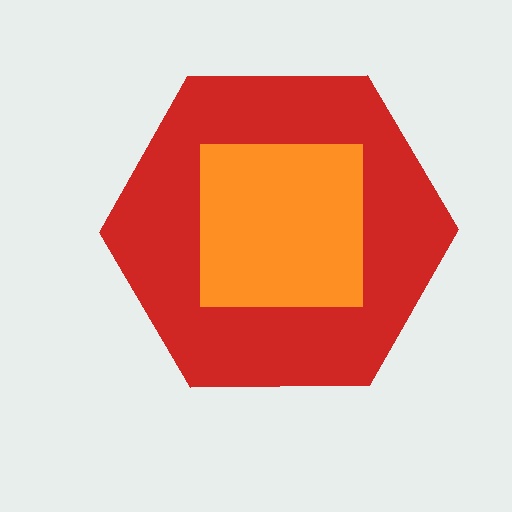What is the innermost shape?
The orange square.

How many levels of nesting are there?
2.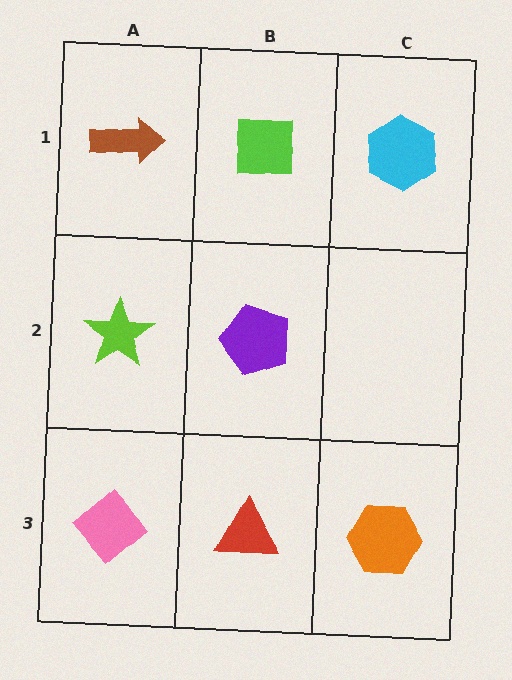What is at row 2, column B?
A purple pentagon.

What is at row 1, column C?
A cyan hexagon.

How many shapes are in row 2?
2 shapes.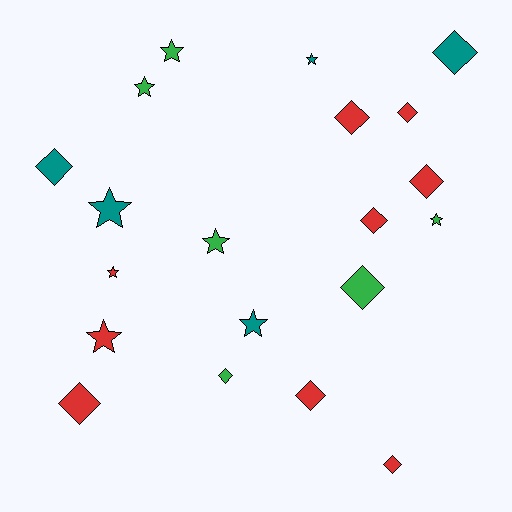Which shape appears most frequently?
Diamond, with 11 objects.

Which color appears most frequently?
Red, with 9 objects.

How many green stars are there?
There are 4 green stars.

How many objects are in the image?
There are 20 objects.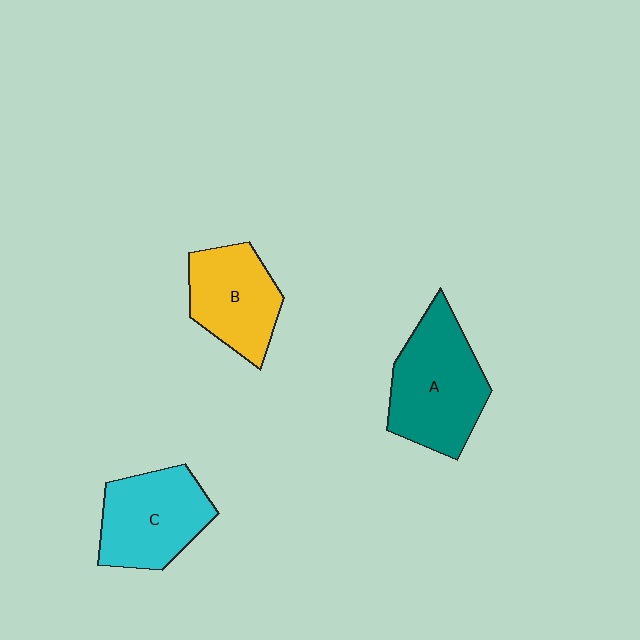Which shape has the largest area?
Shape A (teal).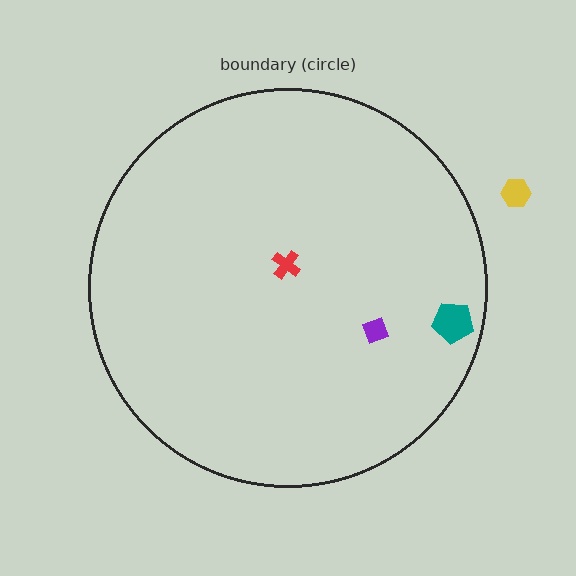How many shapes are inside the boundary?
3 inside, 1 outside.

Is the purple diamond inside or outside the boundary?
Inside.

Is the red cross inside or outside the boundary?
Inside.